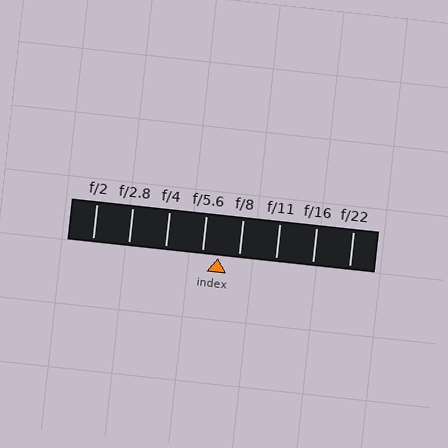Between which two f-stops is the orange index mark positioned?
The index mark is between f/5.6 and f/8.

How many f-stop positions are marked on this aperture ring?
There are 8 f-stop positions marked.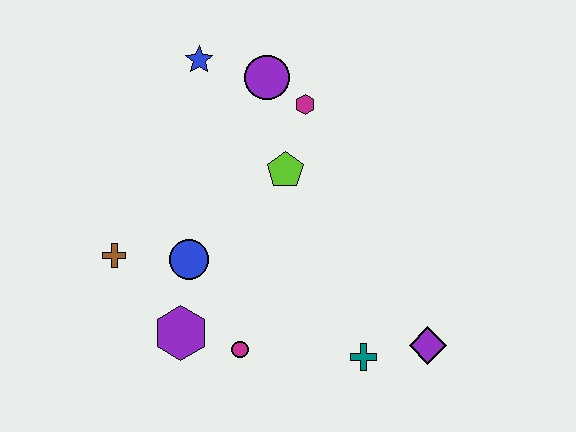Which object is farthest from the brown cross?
The purple diamond is farthest from the brown cross.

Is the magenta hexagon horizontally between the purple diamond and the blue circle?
Yes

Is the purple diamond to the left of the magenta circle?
No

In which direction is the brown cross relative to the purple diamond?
The brown cross is to the left of the purple diamond.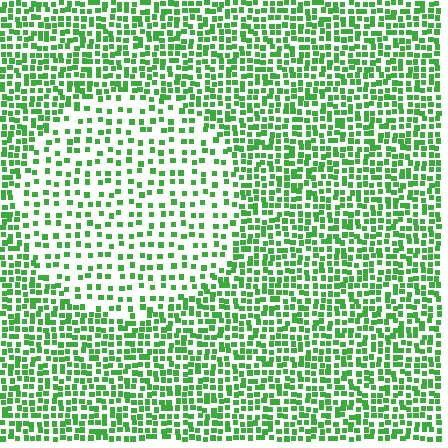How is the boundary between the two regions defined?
The boundary is defined by a change in element density (approximately 2.1x ratio). All elements are the same color, size, and shape.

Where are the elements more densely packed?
The elements are more densely packed outside the circle boundary.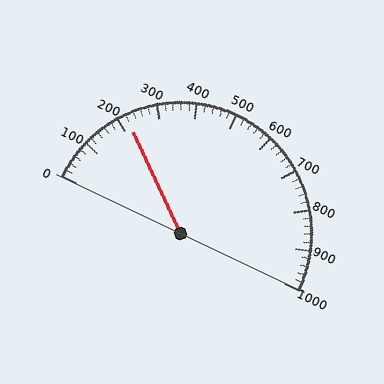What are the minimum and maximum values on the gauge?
The gauge ranges from 0 to 1000.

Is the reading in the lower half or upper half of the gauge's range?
The reading is in the lower half of the range (0 to 1000).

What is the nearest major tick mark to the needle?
The nearest major tick mark is 200.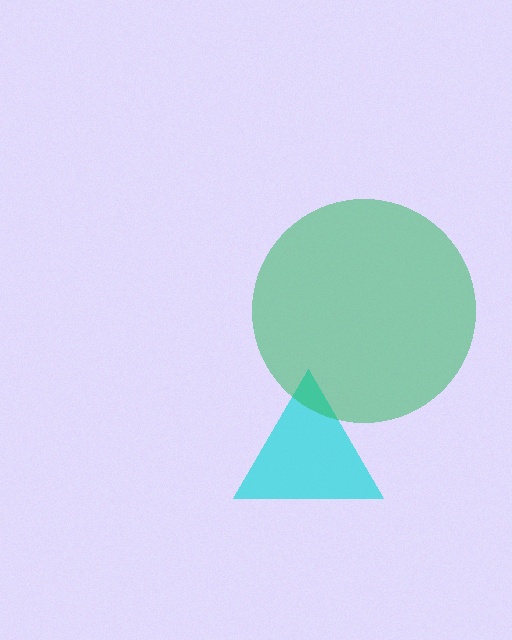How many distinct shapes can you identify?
There are 2 distinct shapes: a cyan triangle, a green circle.